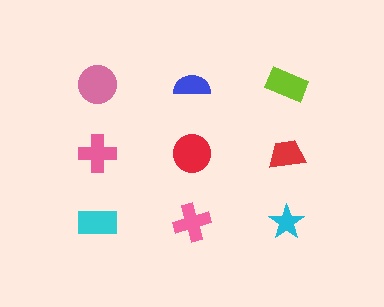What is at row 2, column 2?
A red circle.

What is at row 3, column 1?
A cyan rectangle.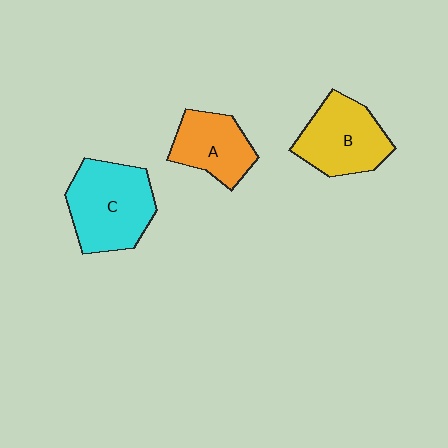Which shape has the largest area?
Shape C (cyan).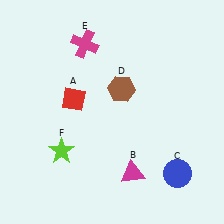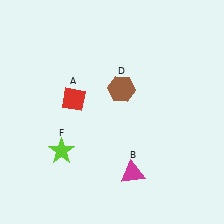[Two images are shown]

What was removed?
The blue circle (C), the magenta cross (E) were removed in Image 2.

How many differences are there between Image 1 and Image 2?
There are 2 differences between the two images.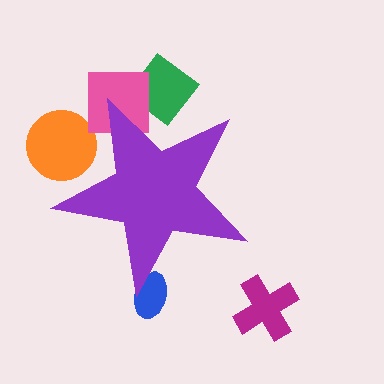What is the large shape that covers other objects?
A purple star.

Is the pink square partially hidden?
Yes, the pink square is partially hidden behind the purple star.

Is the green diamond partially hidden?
Yes, the green diamond is partially hidden behind the purple star.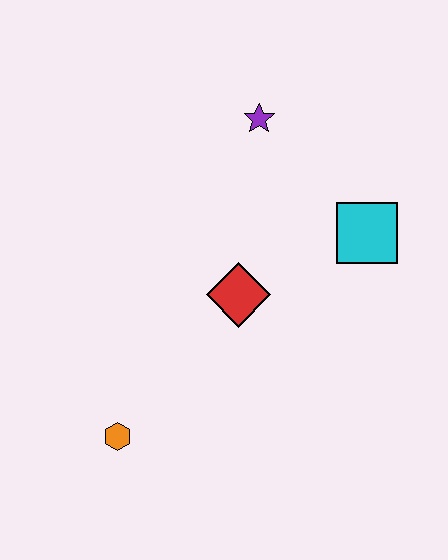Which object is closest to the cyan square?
The red diamond is closest to the cyan square.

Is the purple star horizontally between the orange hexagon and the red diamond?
No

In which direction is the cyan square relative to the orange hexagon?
The cyan square is to the right of the orange hexagon.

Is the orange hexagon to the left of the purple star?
Yes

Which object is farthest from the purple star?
The orange hexagon is farthest from the purple star.